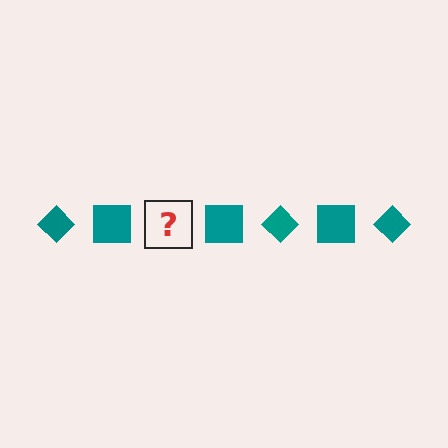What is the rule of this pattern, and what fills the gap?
The rule is that the pattern cycles through diamond, square shapes in teal. The gap should be filled with a teal diamond.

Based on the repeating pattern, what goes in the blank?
The blank should be a teal diamond.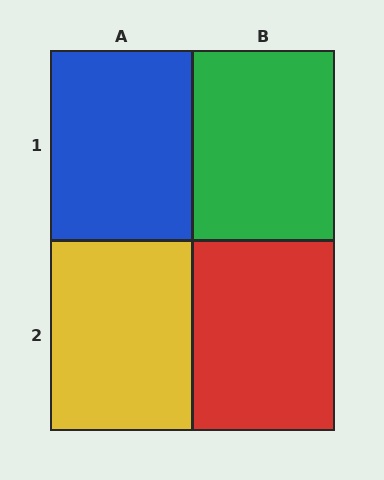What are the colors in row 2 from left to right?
Yellow, red.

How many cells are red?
1 cell is red.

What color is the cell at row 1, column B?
Green.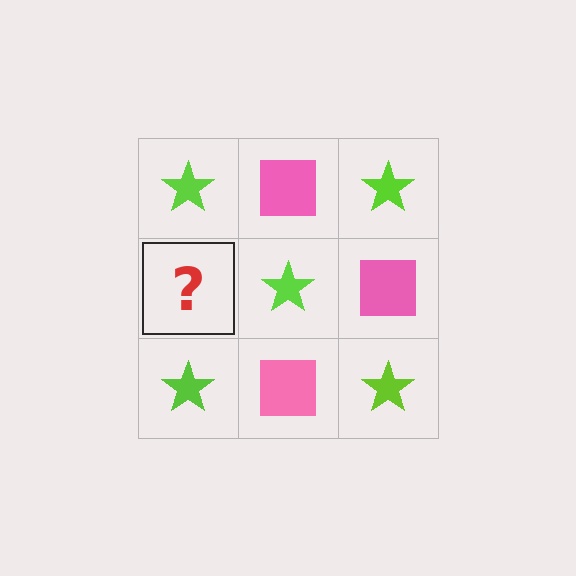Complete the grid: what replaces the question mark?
The question mark should be replaced with a pink square.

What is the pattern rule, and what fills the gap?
The rule is that it alternates lime star and pink square in a checkerboard pattern. The gap should be filled with a pink square.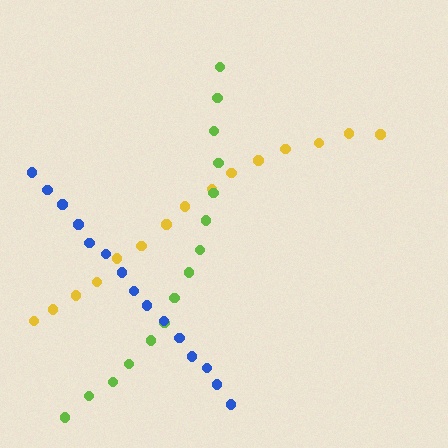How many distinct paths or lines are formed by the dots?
There are 3 distinct paths.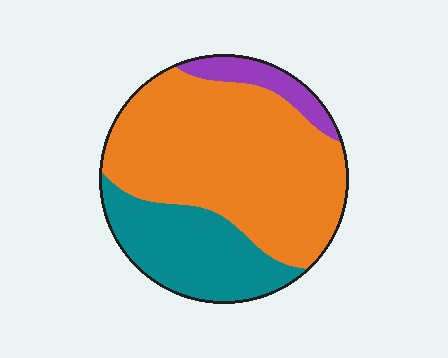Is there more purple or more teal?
Teal.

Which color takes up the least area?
Purple, at roughly 10%.